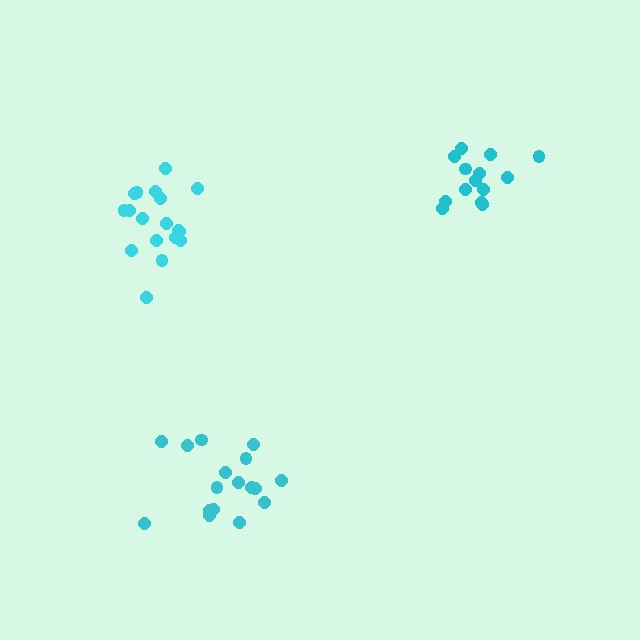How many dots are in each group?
Group 1: 14 dots, Group 2: 18 dots, Group 3: 17 dots (49 total).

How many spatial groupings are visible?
There are 3 spatial groupings.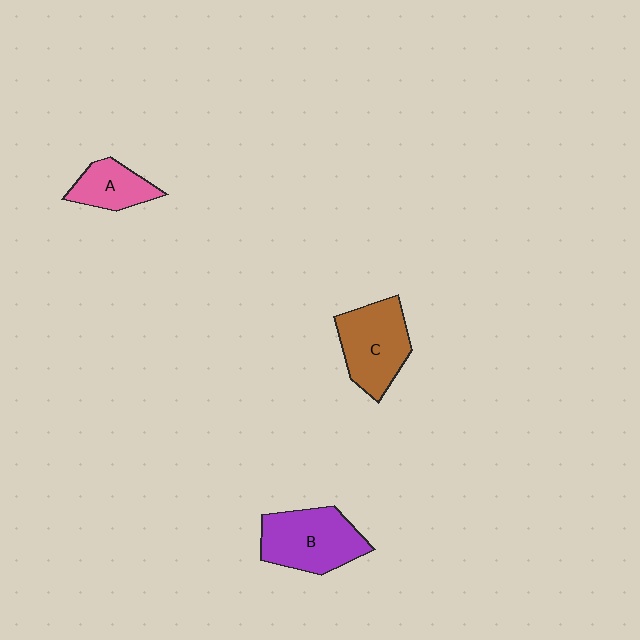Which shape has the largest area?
Shape B (purple).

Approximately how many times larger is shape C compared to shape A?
Approximately 1.6 times.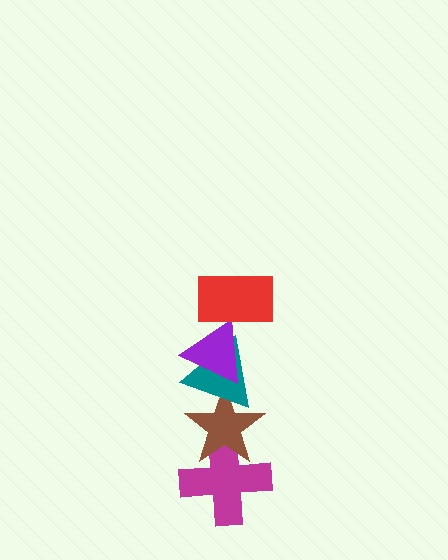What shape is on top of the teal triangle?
The purple triangle is on top of the teal triangle.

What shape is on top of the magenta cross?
The brown star is on top of the magenta cross.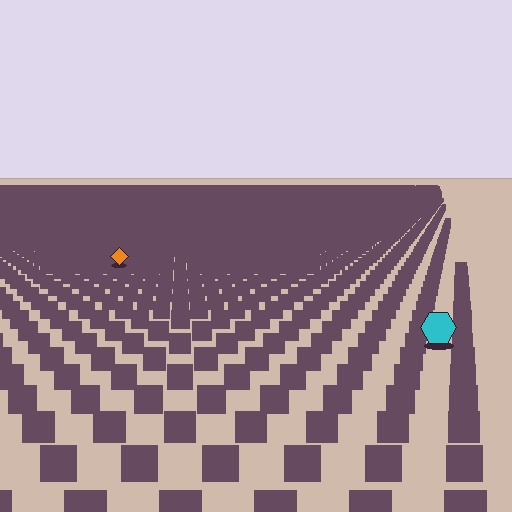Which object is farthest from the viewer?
The orange diamond is farthest from the viewer. It appears smaller and the ground texture around it is denser.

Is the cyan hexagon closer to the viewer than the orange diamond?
Yes. The cyan hexagon is closer — you can tell from the texture gradient: the ground texture is coarser near it.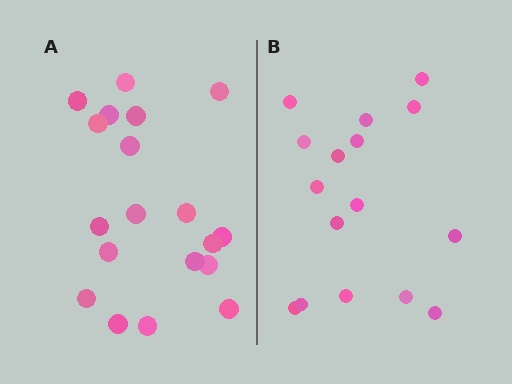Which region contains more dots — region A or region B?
Region A (the left region) has more dots.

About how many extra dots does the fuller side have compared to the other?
Region A has just a few more — roughly 2 or 3 more dots than region B.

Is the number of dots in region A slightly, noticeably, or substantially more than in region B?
Region A has only slightly more — the two regions are fairly close. The ratio is roughly 1.2 to 1.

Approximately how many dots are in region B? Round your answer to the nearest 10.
About 20 dots. (The exact count is 16, which rounds to 20.)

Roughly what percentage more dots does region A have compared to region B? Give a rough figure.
About 20% more.